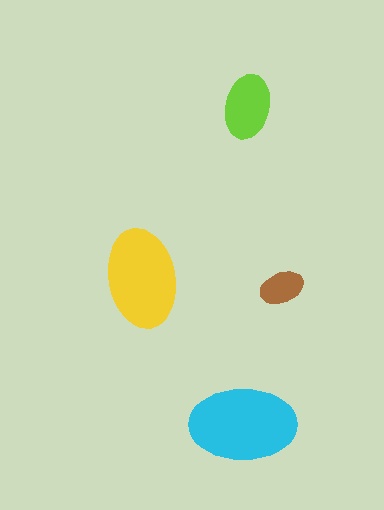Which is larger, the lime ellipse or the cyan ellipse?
The cyan one.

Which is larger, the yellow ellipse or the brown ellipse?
The yellow one.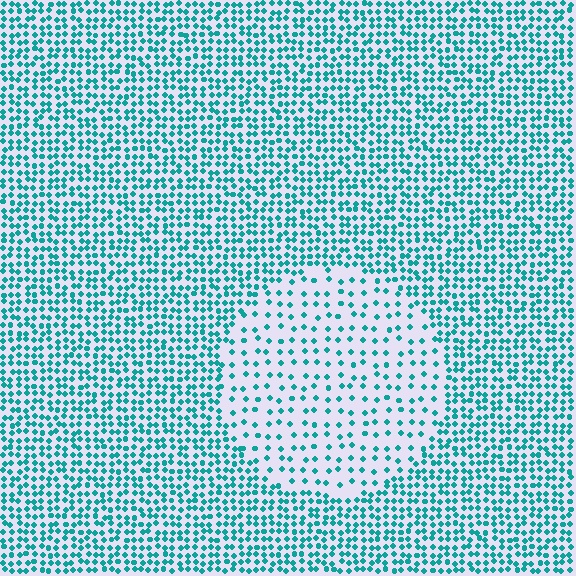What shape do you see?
I see a circle.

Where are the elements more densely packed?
The elements are more densely packed outside the circle boundary.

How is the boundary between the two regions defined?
The boundary is defined by a change in element density (approximately 2.4x ratio). All elements are the same color, size, and shape.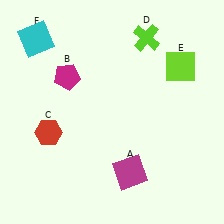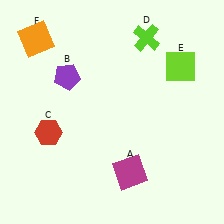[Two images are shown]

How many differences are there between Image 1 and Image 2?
There are 2 differences between the two images.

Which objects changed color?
B changed from magenta to purple. F changed from cyan to orange.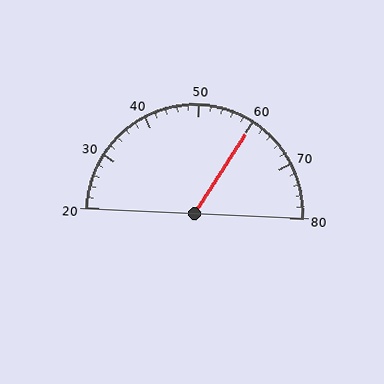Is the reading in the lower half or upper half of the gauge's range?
The reading is in the upper half of the range (20 to 80).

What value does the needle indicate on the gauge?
The needle indicates approximately 60.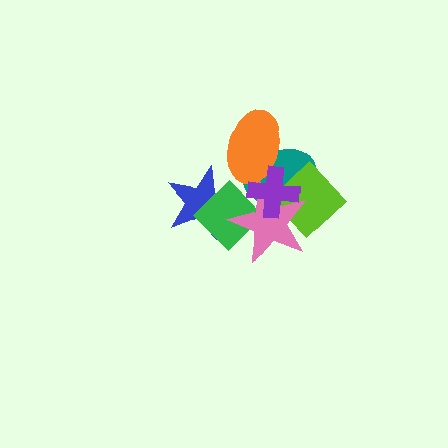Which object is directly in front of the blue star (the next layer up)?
The green diamond is directly in front of the blue star.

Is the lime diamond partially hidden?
Yes, it is partially covered by another shape.